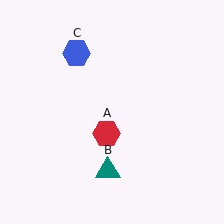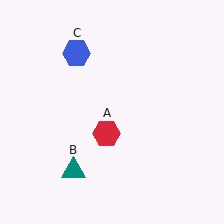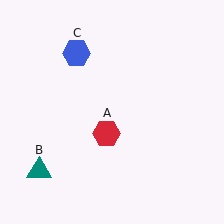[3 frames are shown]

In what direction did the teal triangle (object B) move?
The teal triangle (object B) moved left.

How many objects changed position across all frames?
1 object changed position: teal triangle (object B).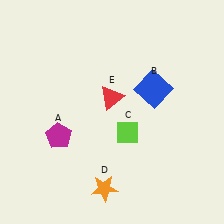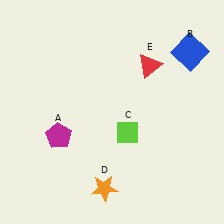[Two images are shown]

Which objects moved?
The objects that moved are: the blue square (B), the red triangle (E).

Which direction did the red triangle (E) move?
The red triangle (E) moved right.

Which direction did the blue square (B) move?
The blue square (B) moved up.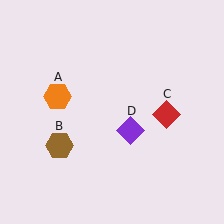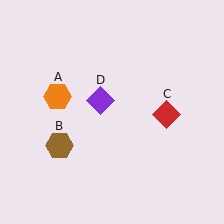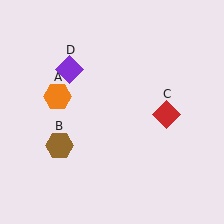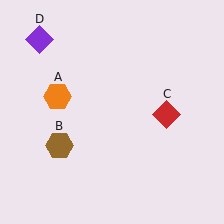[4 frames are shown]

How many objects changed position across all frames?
1 object changed position: purple diamond (object D).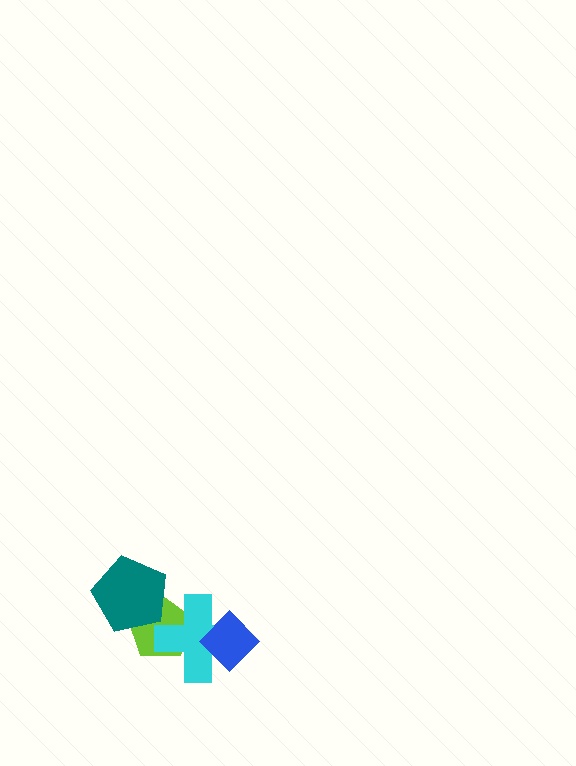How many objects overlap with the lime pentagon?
2 objects overlap with the lime pentagon.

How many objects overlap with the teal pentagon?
1 object overlaps with the teal pentagon.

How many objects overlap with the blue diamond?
1 object overlaps with the blue diamond.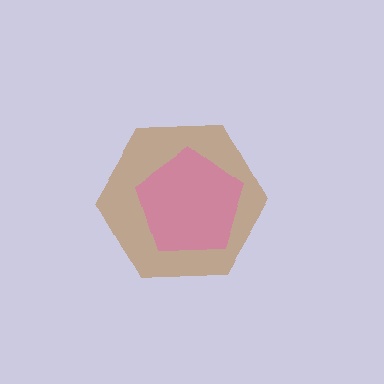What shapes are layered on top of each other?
The layered shapes are: a brown hexagon, a pink pentagon.